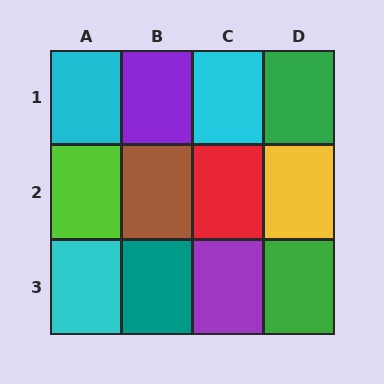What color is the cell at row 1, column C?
Cyan.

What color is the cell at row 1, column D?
Green.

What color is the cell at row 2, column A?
Lime.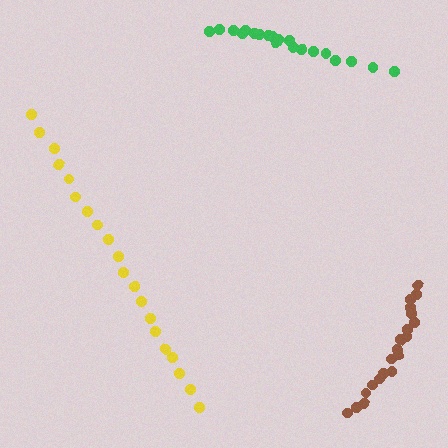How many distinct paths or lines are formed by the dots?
There are 3 distinct paths.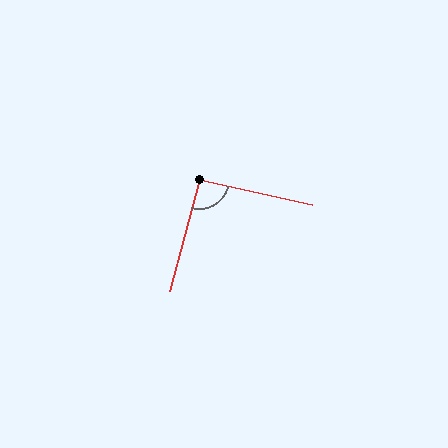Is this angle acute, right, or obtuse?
It is approximately a right angle.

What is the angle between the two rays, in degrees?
Approximately 93 degrees.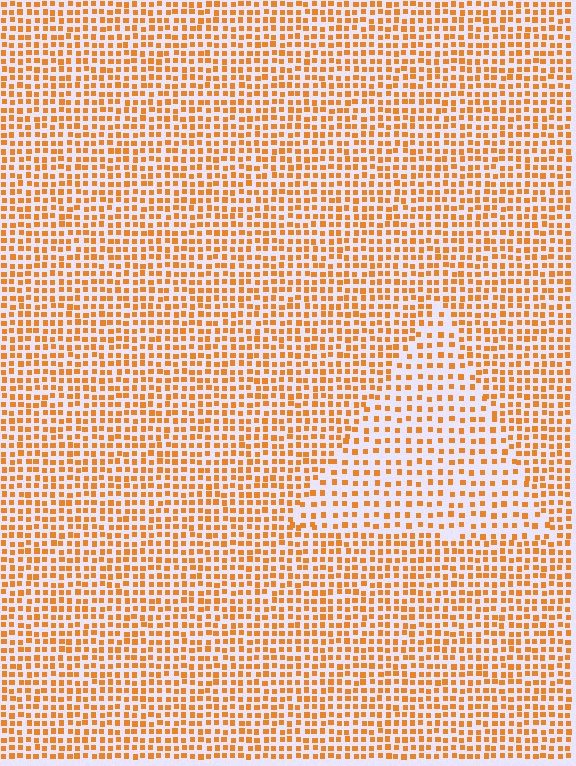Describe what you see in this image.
The image contains small orange elements arranged at two different densities. A triangle-shaped region is visible where the elements are less densely packed than the surrounding area.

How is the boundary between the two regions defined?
The boundary is defined by a change in element density (approximately 1.7x ratio). All elements are the same color, size, and shape.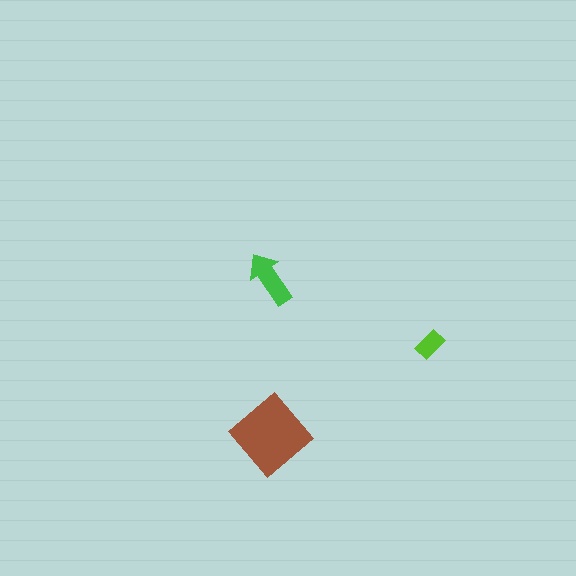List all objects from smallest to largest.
The lime rectangle, the green arrow, the brown diamond.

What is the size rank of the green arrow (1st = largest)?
2nd.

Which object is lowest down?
The brown diamond is bottommost.